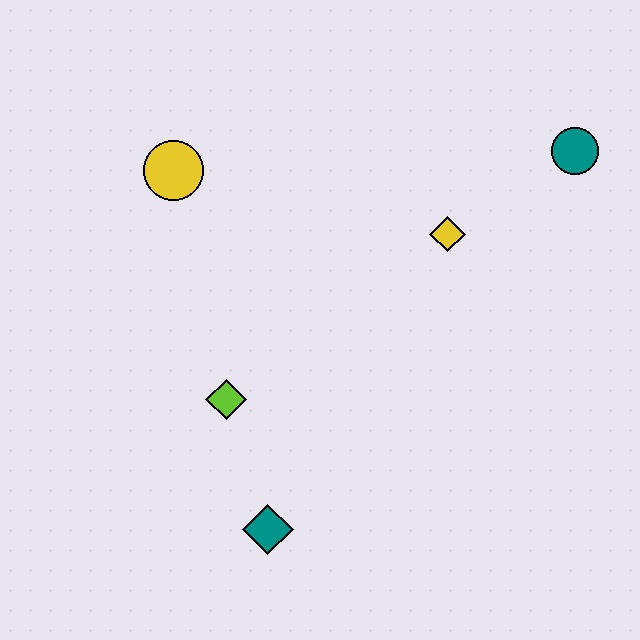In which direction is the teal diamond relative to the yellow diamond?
The teal diamond is below the yellow diamond.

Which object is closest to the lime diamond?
The teal diamond is closest to the lime diamond.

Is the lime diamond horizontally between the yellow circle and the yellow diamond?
Yes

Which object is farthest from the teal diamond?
The teal circle is farthest from the teal diamond.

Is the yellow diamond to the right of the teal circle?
No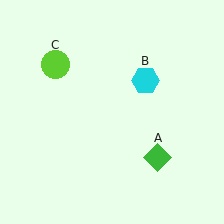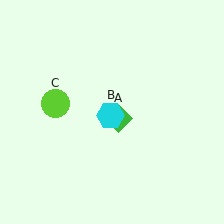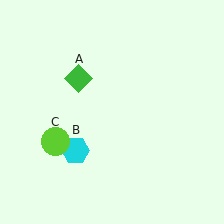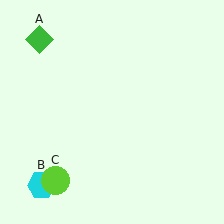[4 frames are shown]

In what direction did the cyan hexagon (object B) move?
The cyan hexagon (object B) moved down and to the left.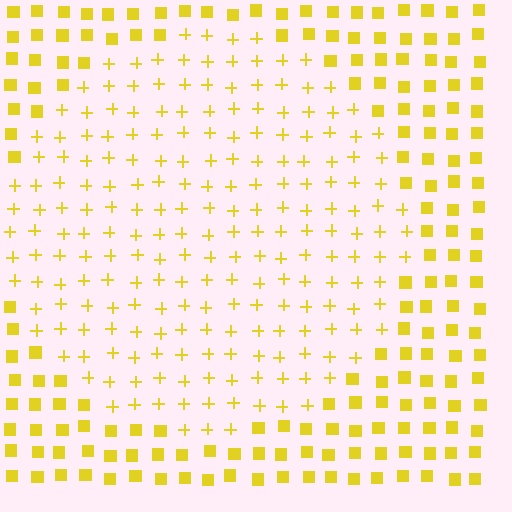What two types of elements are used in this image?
The image uses plus signs inside the circle region and squares outside it.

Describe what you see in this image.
The image is filled with small yellow elements arranged in a uniform grid. A circle-shaped region contains plus signs, while the surrounding area contains squares. The boundary is defined purely by the change in element shape.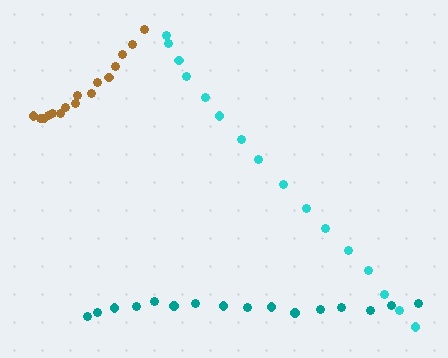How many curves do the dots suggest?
There are 3 distinct paths.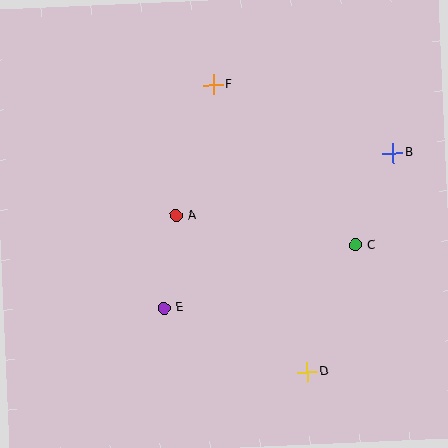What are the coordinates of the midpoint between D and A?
The midpoint between D and A is at (241, 294).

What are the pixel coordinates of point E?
Point E is at (164, 308).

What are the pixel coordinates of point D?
Point D is at (307, 372).